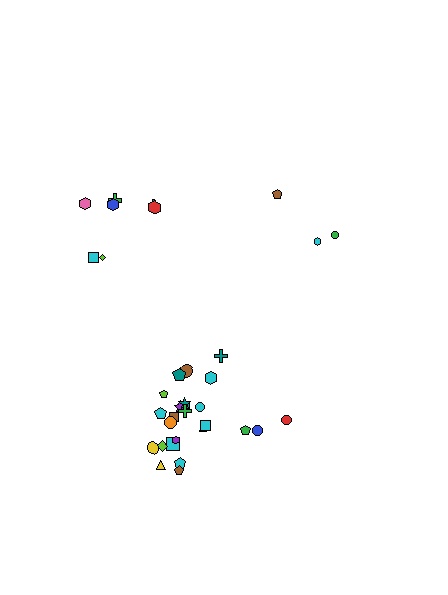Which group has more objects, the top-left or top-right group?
The top-left group.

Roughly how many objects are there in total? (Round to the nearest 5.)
Roughly 35 objects in total.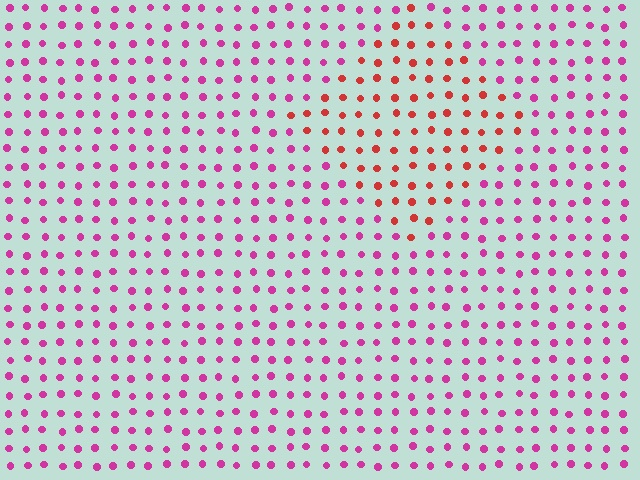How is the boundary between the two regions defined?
The boundary is defined purely by a slight shift in hue (about 42 degrees). Spacing, size, and orientation are identical on both sides.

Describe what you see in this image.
The image is filled with small magenta elements in a uniform arrangement. A diamond-shaped region is visible where the elements are tinted to a slightly different hue, forming a subtle color boundary.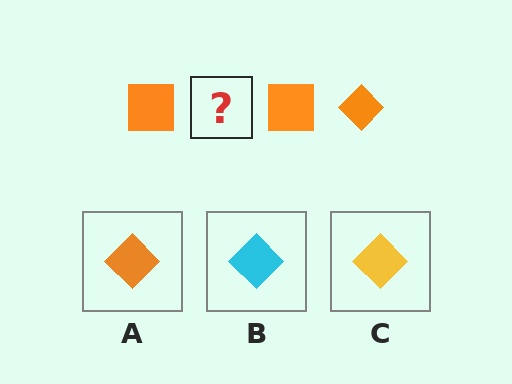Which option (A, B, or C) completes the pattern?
A.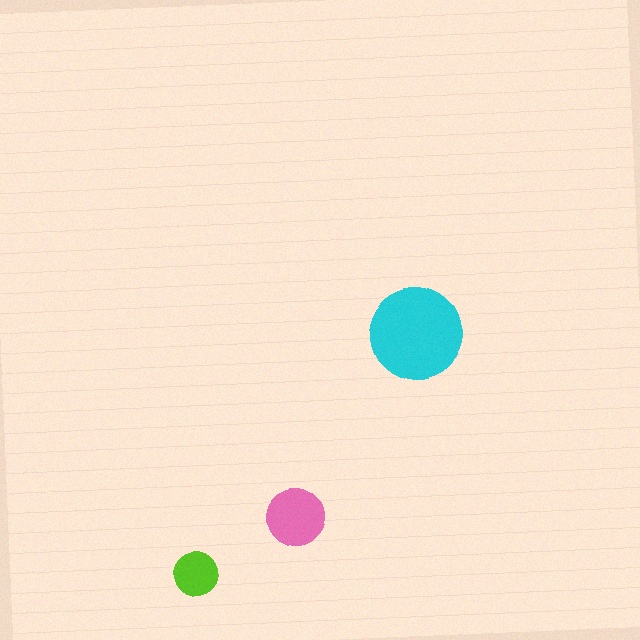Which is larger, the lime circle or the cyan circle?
The cyan one.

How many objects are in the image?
There are 3 objects in the image.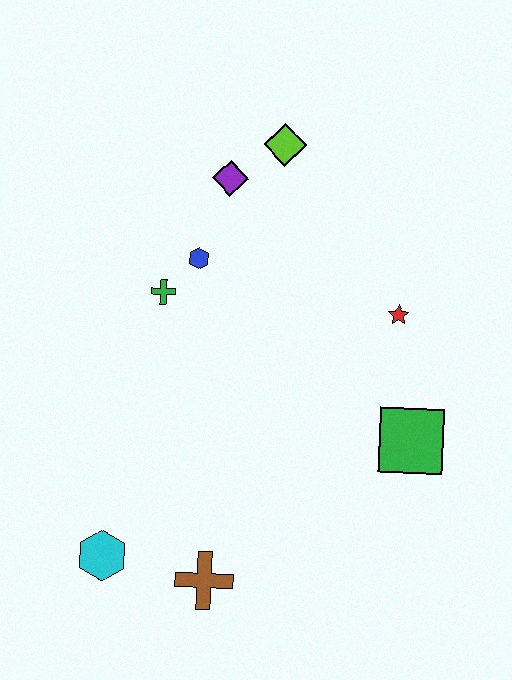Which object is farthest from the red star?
The cyan hexagon is farthest from the red star.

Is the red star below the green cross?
Yes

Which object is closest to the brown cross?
The cyan hexagon is closest to the brown cross.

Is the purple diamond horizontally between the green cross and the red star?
Yes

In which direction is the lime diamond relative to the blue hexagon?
The lime diamond is above the blue hexagon.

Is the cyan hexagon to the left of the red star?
Yes